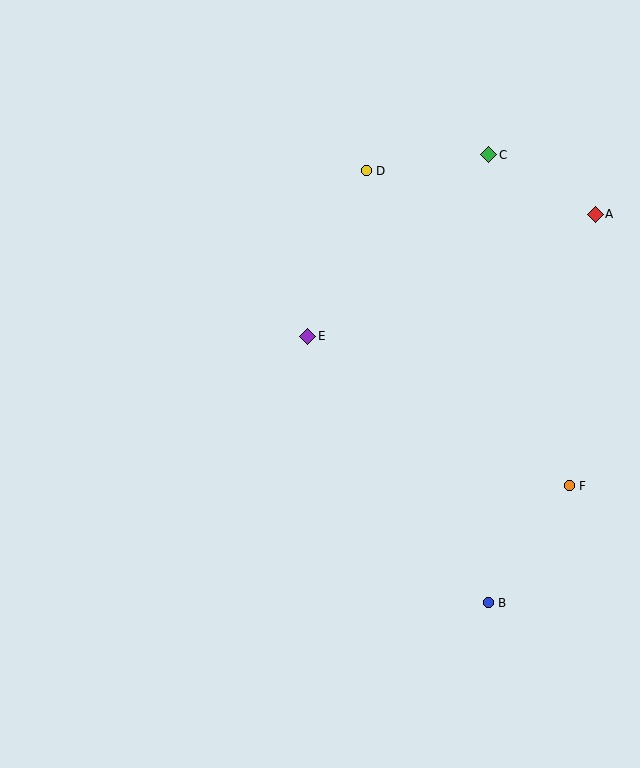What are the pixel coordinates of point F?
Point F is at (569, 486).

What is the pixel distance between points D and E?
The distance between D and E is 175 pixels.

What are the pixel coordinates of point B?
Point B is at (488, 603).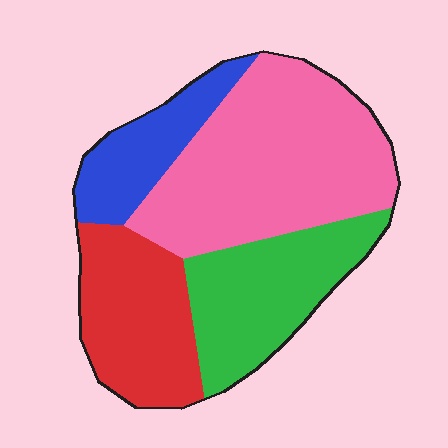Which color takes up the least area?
Blue, at roughly 15%.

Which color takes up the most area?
Pink, at roughly 40%.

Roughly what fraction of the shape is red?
Red takes up between a sixth and a third of the shape.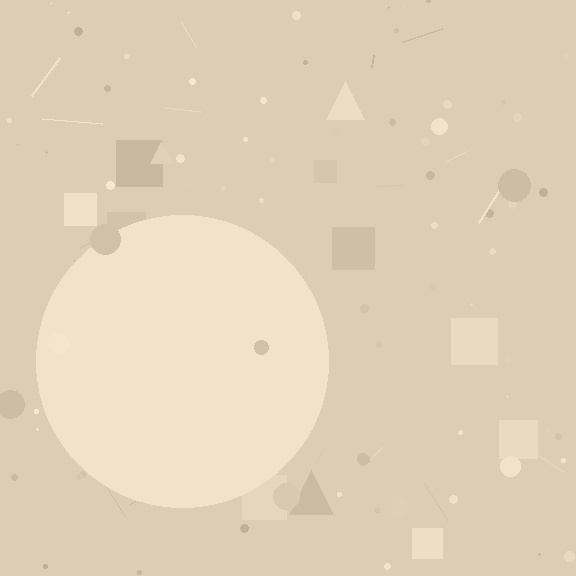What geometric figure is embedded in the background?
A circle is embedded in the background.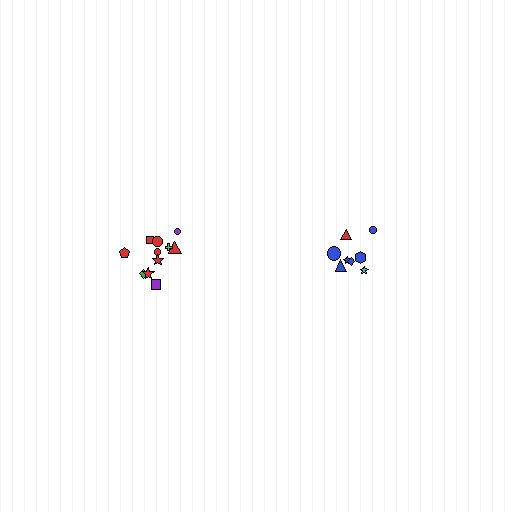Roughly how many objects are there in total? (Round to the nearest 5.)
Roughly 20 objects in total.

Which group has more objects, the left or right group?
The left group.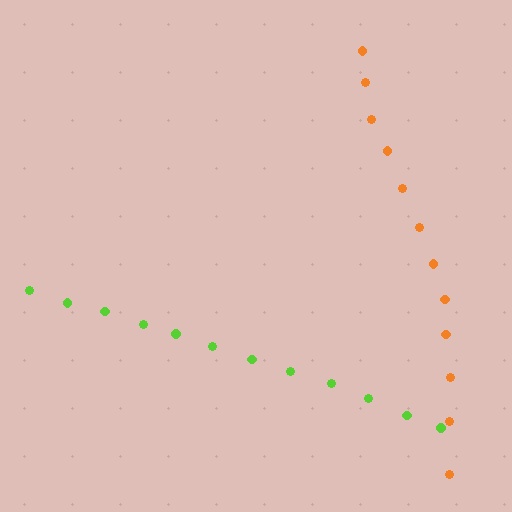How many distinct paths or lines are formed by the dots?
There are 2 distinct paths.